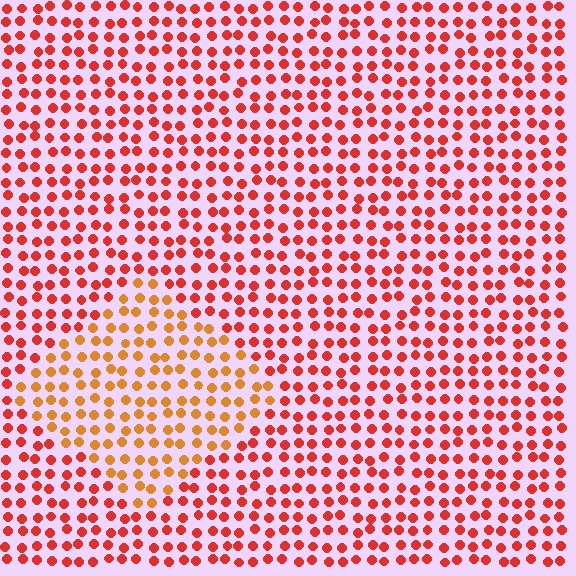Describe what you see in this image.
The image is filled with small red elements in a uniform arrangement. A diamond-shaped region is visible where the elements are tinted to a slightly different hue, forming a subtle color boundary.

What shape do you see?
I see a diamond.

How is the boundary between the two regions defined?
The boundary is defined purely by a slight shift in hue (about 30 degrees). Spacing, size, and orientation are identical on both sides.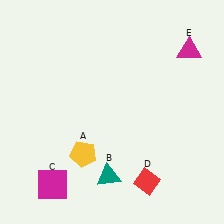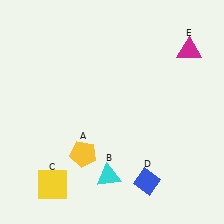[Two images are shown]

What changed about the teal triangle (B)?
In Image 1, B is teal. In Image 2, it changed to cyan.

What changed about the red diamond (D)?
In Image 1, D is red. In Image 2, it changed to blue.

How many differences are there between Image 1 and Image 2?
There are 3 differences between the two images.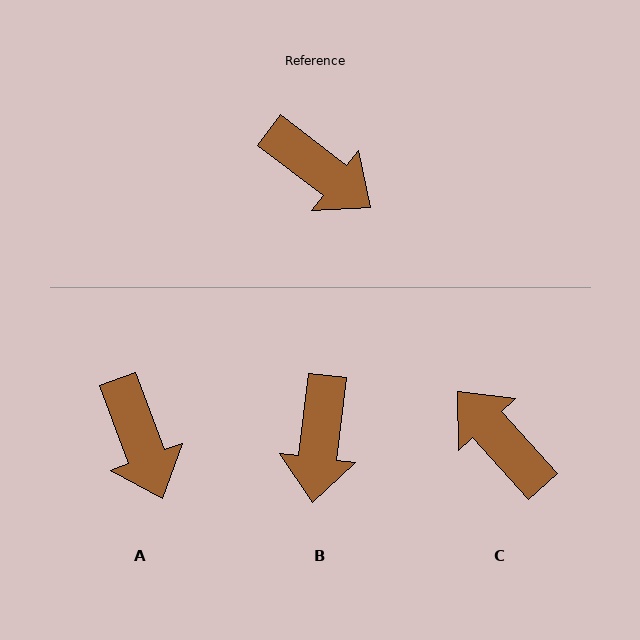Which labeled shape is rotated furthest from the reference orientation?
C, about 170 degrees away.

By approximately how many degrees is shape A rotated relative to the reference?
Approximately 32 degrees clockwise.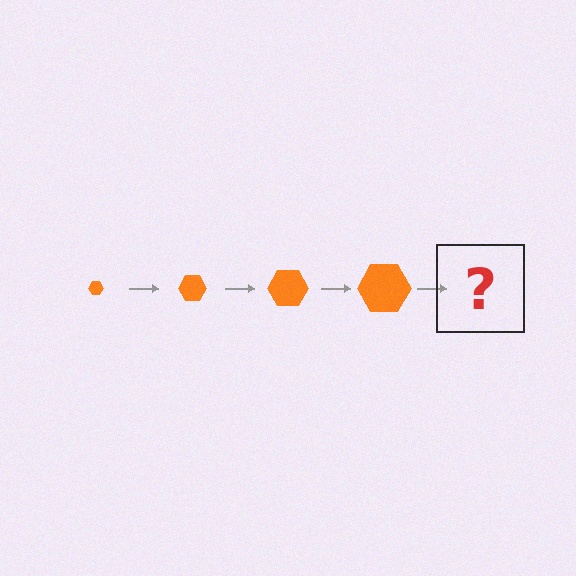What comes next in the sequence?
The next element should be an orange hexagon, larger than the previous one.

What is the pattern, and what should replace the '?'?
The pattern is that the hexagon gets progressively larger each step. The '?' should be an orange hexagon, larger than the previous one.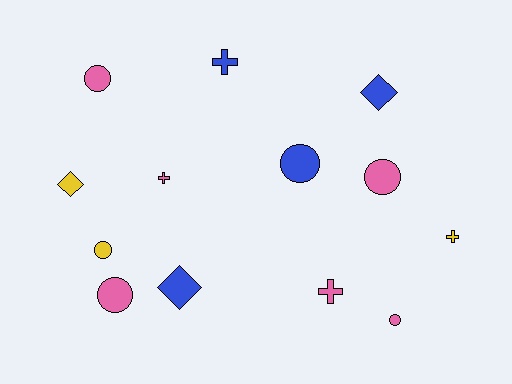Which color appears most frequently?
Pink, with 6 objects.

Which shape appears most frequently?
Circle, with 6 objects.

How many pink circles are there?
There are 4 pink circles.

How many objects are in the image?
There are 13 objects.